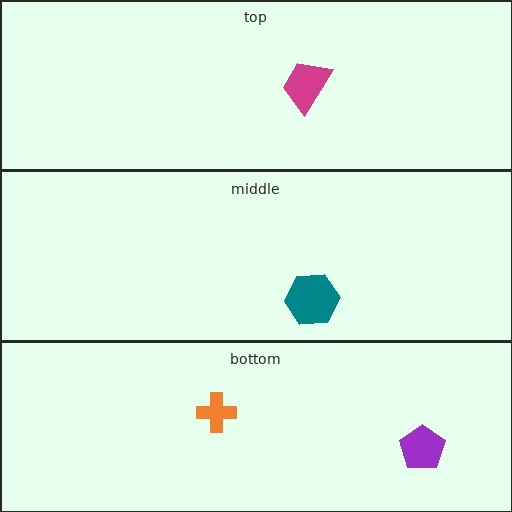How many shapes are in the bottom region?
2.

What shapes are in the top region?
The magenta trapezoid.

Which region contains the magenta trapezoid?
The top region.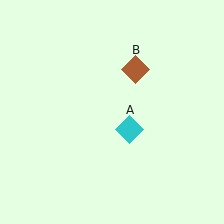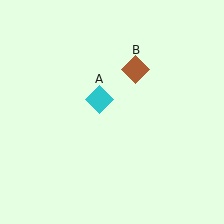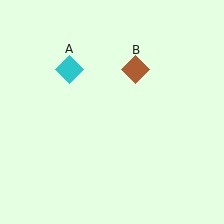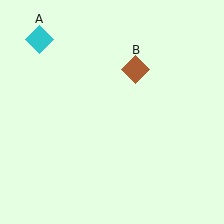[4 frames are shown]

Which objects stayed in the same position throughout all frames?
Brown diamond (object B) remained stationary.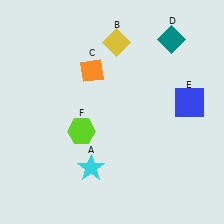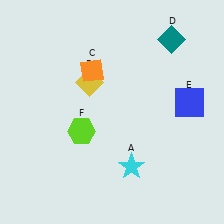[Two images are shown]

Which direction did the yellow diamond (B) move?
The yellow diamond (B) moved down.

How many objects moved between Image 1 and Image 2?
2 objects moved between the two images.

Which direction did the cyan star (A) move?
The cyan star (A) moved right.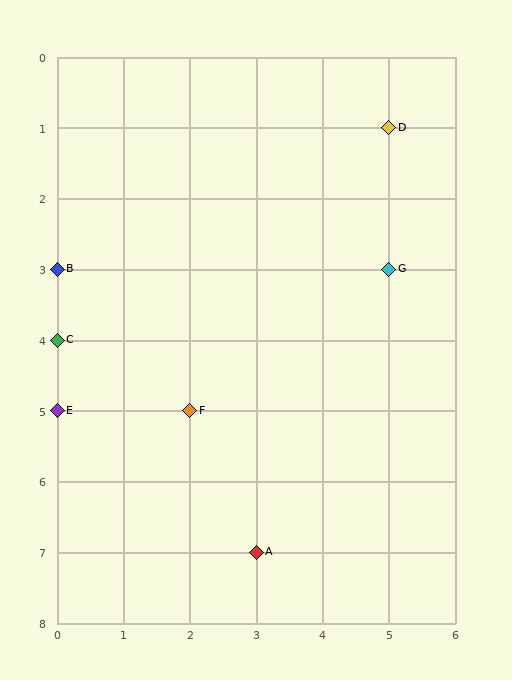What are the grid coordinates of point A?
Point A is at grid coordinates (3, 7).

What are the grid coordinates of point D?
Point D is at grid coordinates (5, 1).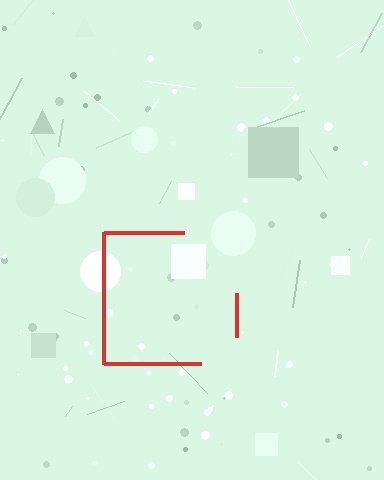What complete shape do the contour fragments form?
The contour fragments form a square.